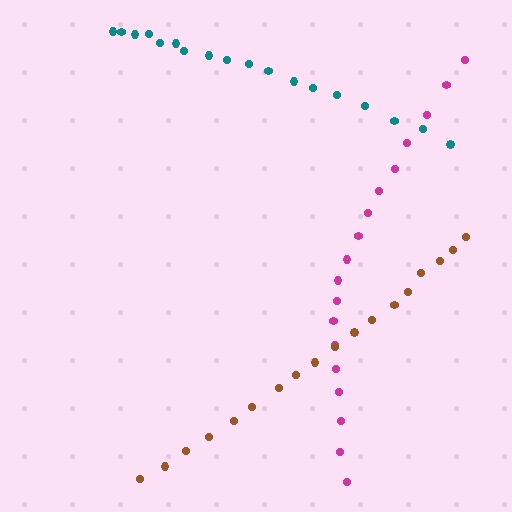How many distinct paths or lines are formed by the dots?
There are 3 distinct paths.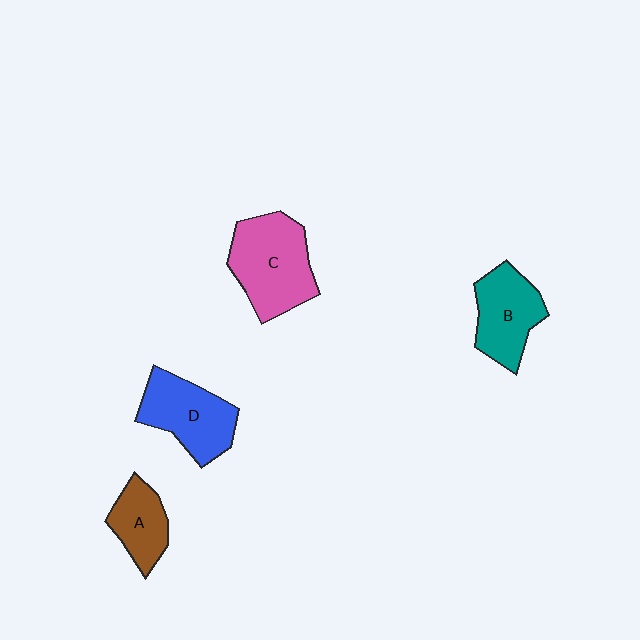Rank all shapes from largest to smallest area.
From largest to smallest: C (pink), D (blue), B (teal), A (brown).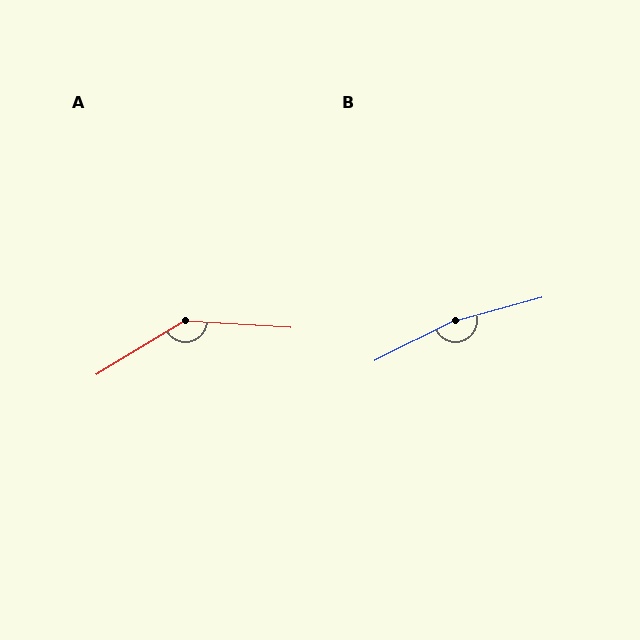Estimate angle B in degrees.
Approximately 169 degrees.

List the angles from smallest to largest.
A (145°), B (169°).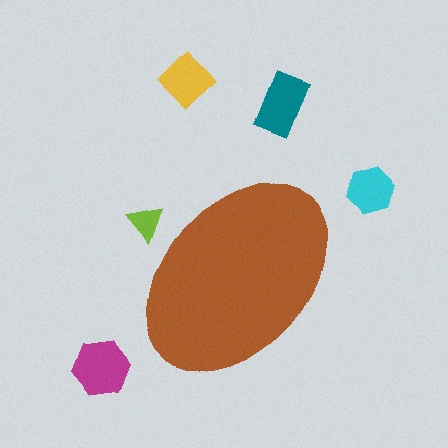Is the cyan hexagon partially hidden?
No, the cyan hexagon is fully visible.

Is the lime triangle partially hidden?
Yes, the lime triangle is partially hidden behind the brown ellipse.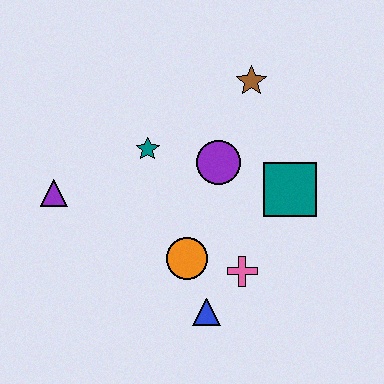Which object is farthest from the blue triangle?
The brown star is farthest from the blue triangle.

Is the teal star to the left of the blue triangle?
Yes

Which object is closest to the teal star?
The purple circle is closest to the teal star.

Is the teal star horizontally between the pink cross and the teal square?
No